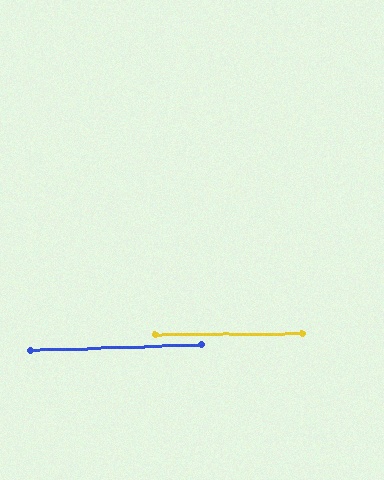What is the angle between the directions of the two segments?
Approximately 2 degrees.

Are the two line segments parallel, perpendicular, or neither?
Parallel — their directions differ by only 1.5°.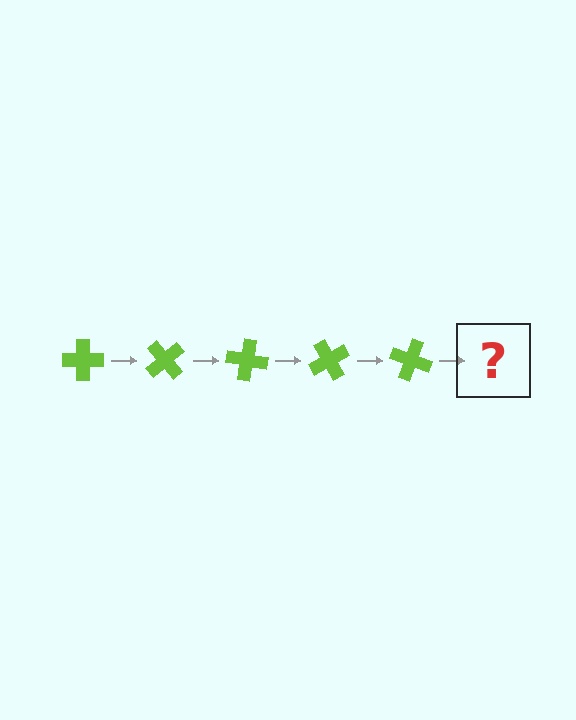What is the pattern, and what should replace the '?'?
The pattern is that the cross rotates 50 degrees each step. The '?' should be a lime cross rotated 250 degrees.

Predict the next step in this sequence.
The next step is a lime cross rotated 250 degrees.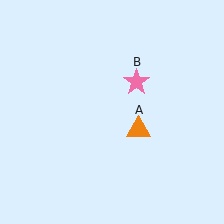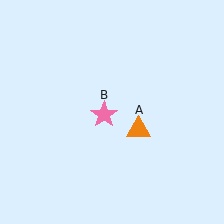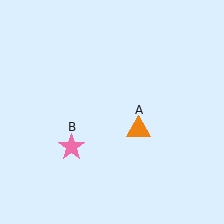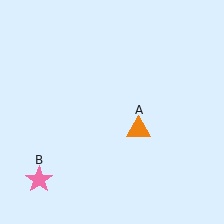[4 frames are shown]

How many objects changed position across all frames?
1 object changed position: pink star (object B).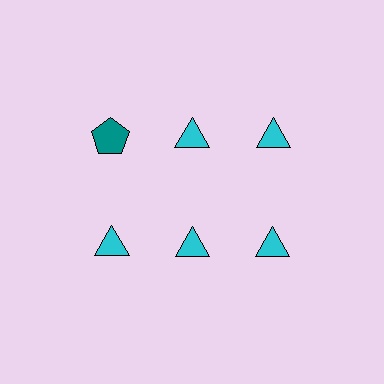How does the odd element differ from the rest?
It differs in both color (teal instead of cyan) and shape (pentagon instead of triangle).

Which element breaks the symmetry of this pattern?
The teal pentagon in the top row, leftmost column breaks the symmetry. All other shapes are cyan triangles.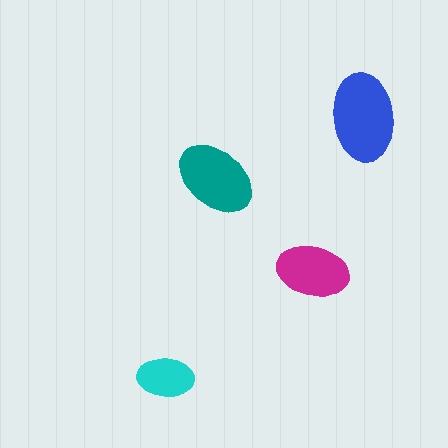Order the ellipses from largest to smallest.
the blue one, the teal one, the magenta one, the cyan one.